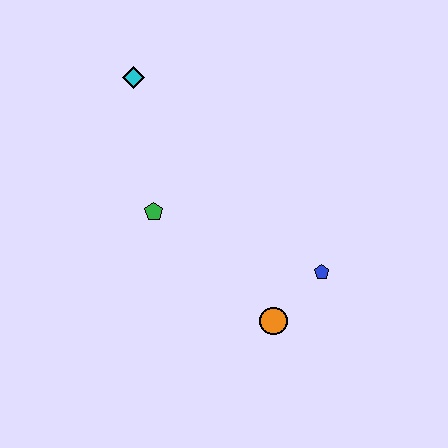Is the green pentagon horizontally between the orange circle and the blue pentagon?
No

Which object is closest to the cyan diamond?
The green pentagon is closest to the cyan diamond.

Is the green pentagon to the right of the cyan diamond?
Yes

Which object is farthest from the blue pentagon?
The cyan diamond is farthest from the blue pentagon.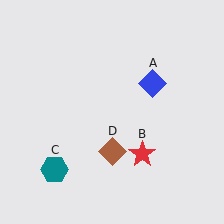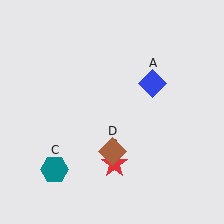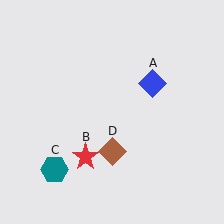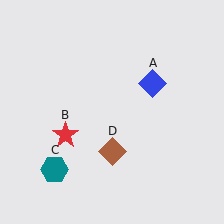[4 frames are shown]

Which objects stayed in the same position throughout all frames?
Blue diamond (object A) and teal hexagon (object C) and brown diamond (object D) remained stationary.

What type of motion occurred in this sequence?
The red star (object B) rotated clockwise around the center of the scene.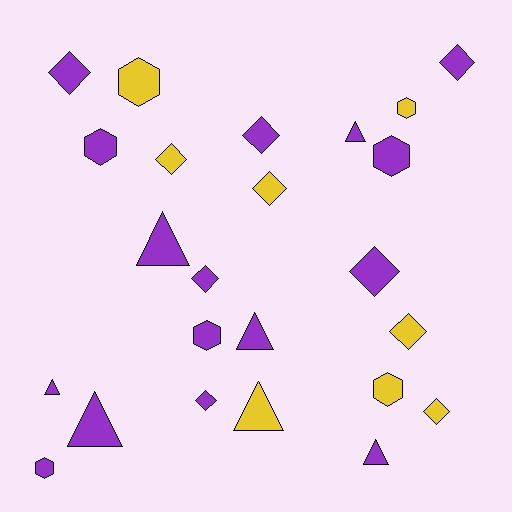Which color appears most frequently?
Purple, with 16 objects.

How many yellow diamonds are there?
There are 4 yellow diamonds.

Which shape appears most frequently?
Diamond, with 10 objects.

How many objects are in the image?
There are 24 objects.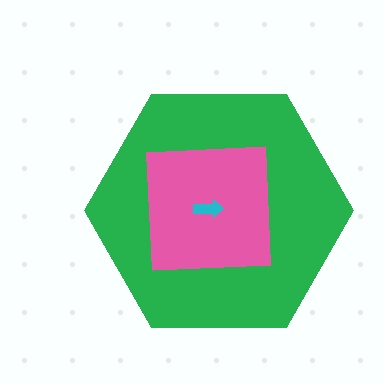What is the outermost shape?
The green hexagon.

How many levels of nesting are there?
3.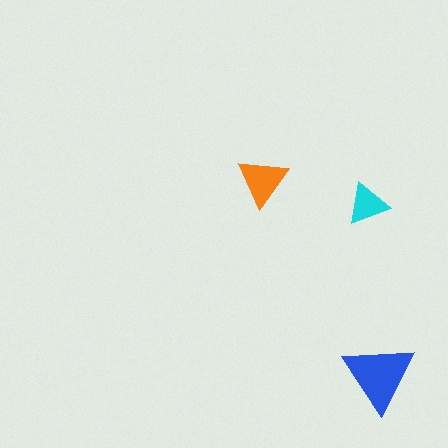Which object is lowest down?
The blue triangle is bottommost.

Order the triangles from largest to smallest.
the blue one, the orange one, the cyan one.